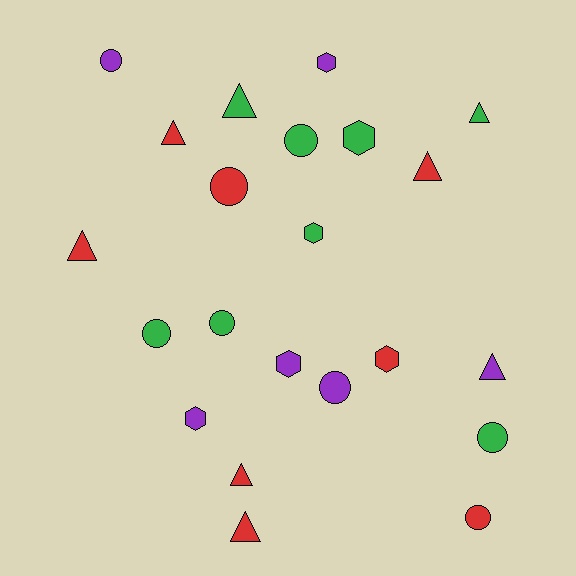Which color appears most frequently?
Green, with 8 objects.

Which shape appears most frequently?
Circle, with 8 objects.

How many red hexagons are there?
There is 1 red hexagon.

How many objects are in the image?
There are 22 objects.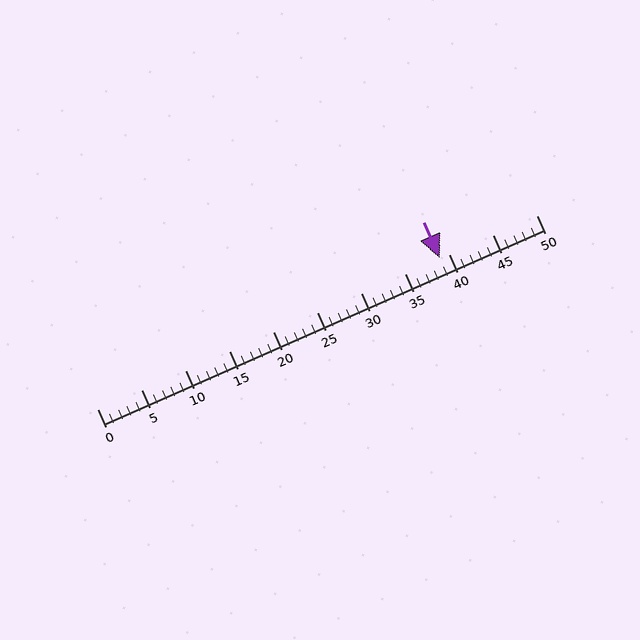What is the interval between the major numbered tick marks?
The major tick marks are spaced 5 units apart.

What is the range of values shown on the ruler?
The ruler shows values from 0 to 50.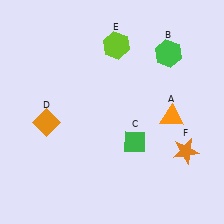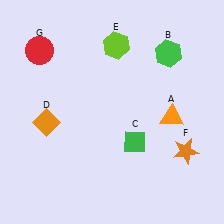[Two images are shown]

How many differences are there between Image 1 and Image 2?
There is 1 difference between the two images.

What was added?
A red circle (G) was added in Image 2.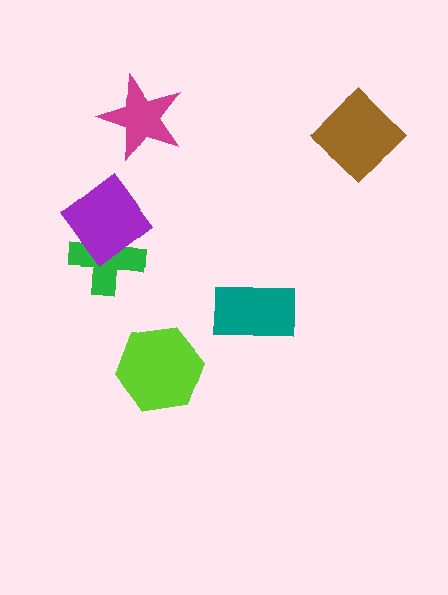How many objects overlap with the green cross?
1 object overlaps with the green cross.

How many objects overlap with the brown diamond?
0 objects overlap with the brown diamond.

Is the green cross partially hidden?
Yes, it is partially covered by another shape.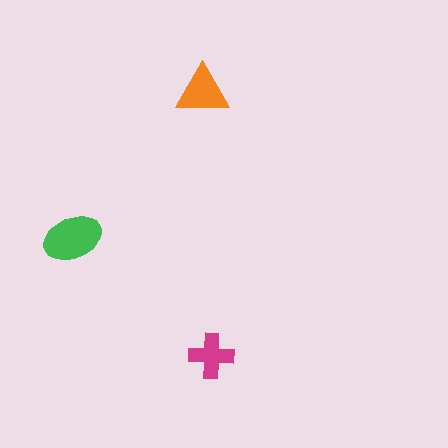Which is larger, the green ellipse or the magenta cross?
The green ellipse.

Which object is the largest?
The green ellipse.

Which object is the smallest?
The magenta cross.